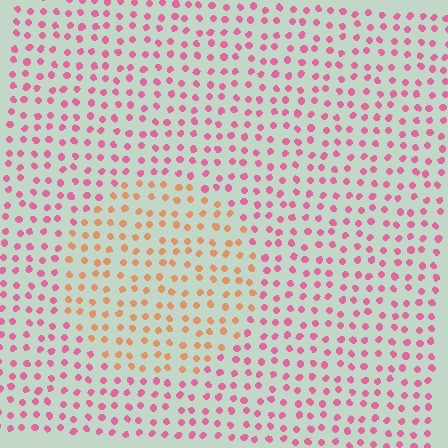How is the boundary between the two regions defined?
The boundary is defined purely by a slight shift in hue (about 49 degrees). Spacing, size, and orientation are identical on both sides.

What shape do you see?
I see a circle.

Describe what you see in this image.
The image is filled with small pink elements in a uniform arrangement. A circle-shaped region is visible where the elements are tinted to a slightly different hue, forming a subtle color boundary.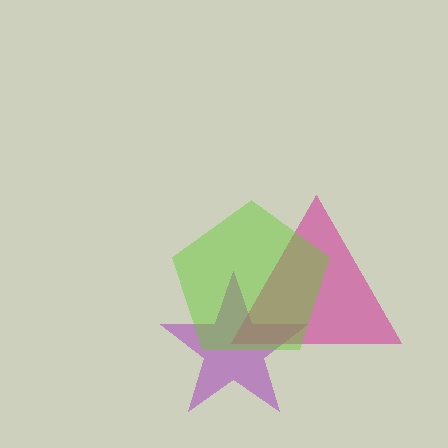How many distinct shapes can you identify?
There are 3 distinct shapes: a purple star, a magenta triangle, a lime pentagon.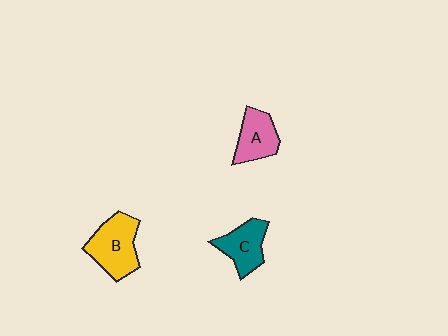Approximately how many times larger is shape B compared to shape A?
Approximately 1.4 times.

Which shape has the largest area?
Shape B (yellow).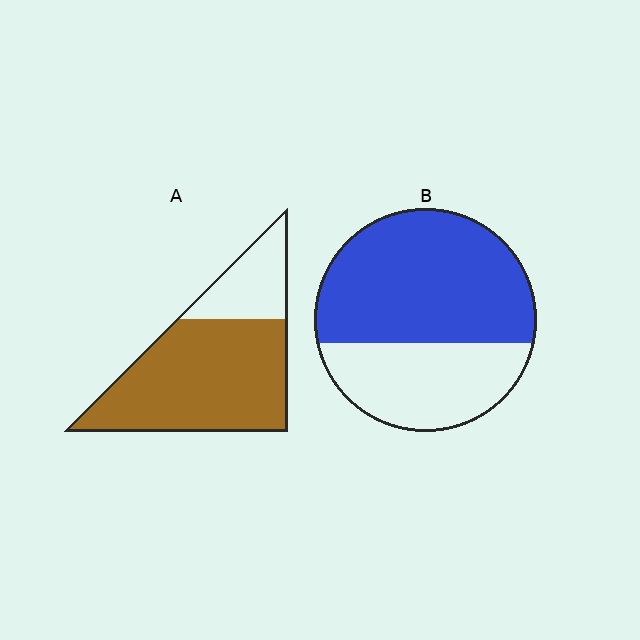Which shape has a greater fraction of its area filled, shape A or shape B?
Shape A.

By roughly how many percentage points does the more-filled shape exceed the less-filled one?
By roughly 10 percentage points (A over B).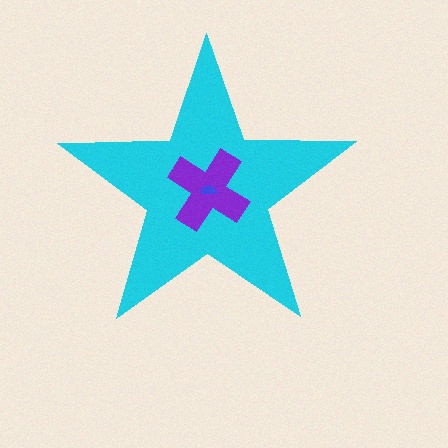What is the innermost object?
The blue semicircle.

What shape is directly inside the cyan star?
The purple cross.